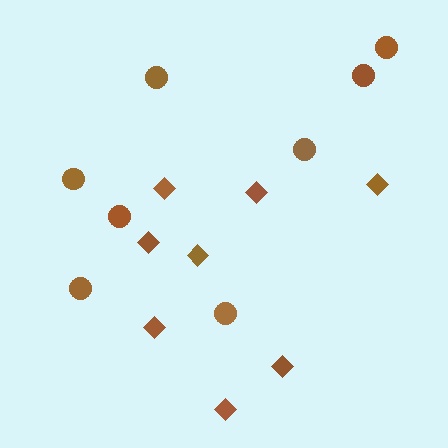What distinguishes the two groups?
There are 2 groups: one group of circles (8) and one group of diamonds (8).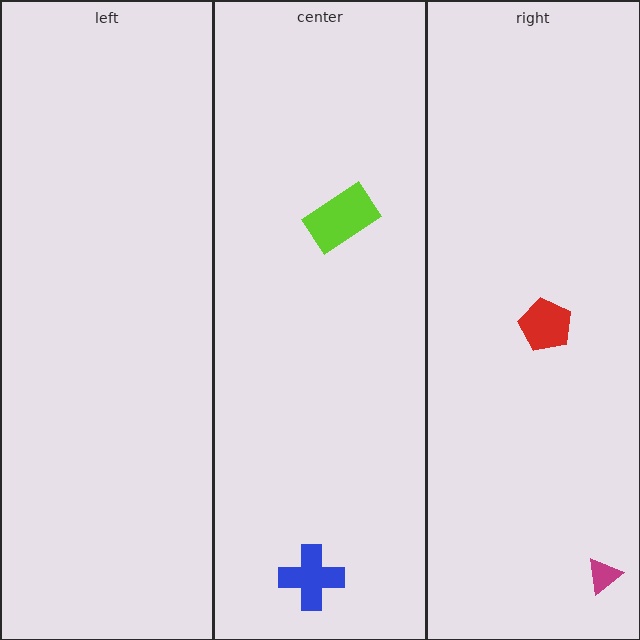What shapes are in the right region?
The magenta triangle, the red pentagon.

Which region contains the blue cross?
The center region.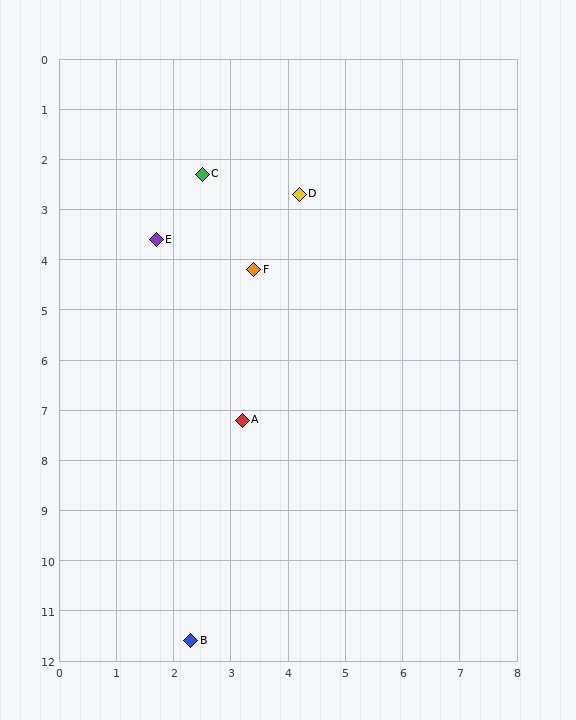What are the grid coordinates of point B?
Point B is at approximately (2.3, 11.6).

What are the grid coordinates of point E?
Point E is at approximately (1.7, 3.6).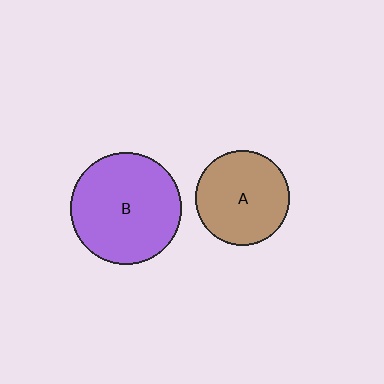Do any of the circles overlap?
No, none of the circles overlap.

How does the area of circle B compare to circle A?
Approximately 1.4 times.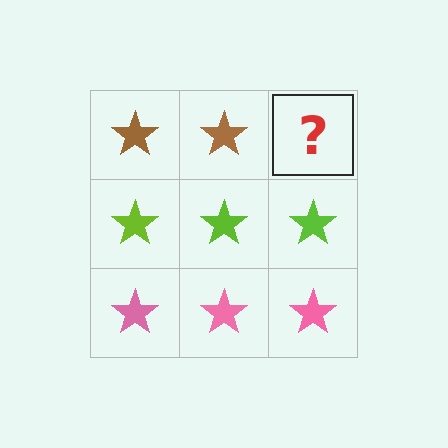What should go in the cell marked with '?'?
The missing cell should contain a brown star.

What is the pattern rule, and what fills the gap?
The rule is that each row has a consistent color. The gap should be filled with a brown star.